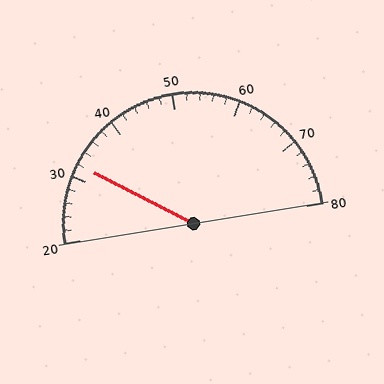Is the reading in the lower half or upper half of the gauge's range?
The reading is in the lower half of the range (20 to 80).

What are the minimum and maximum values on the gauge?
The gauge ranges from 20 to 80.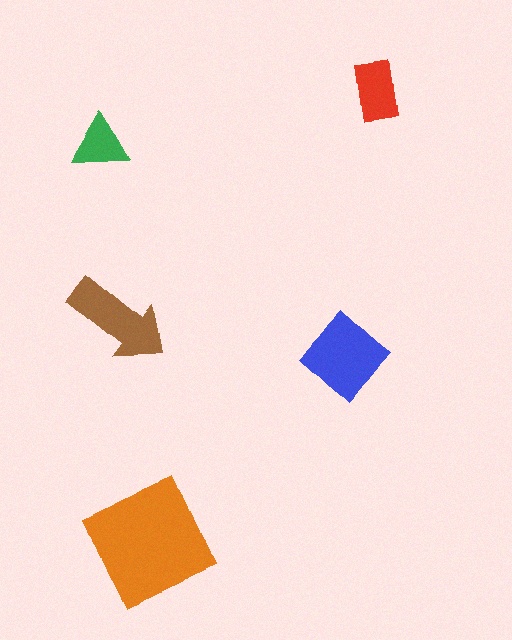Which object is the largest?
The orange square.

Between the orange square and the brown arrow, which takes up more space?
The orange square.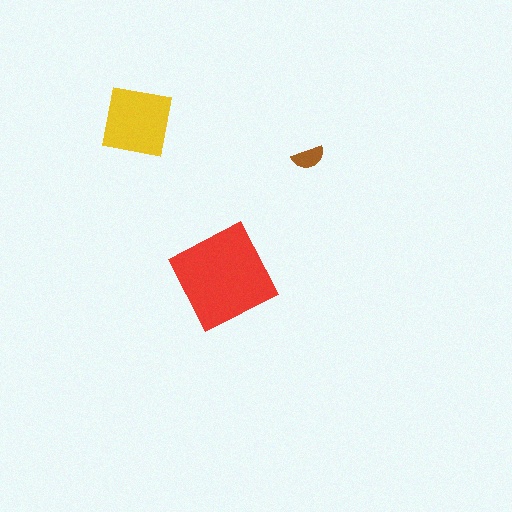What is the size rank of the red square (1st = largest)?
1st.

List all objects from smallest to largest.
The brown semicircle, the yellow square, the red square.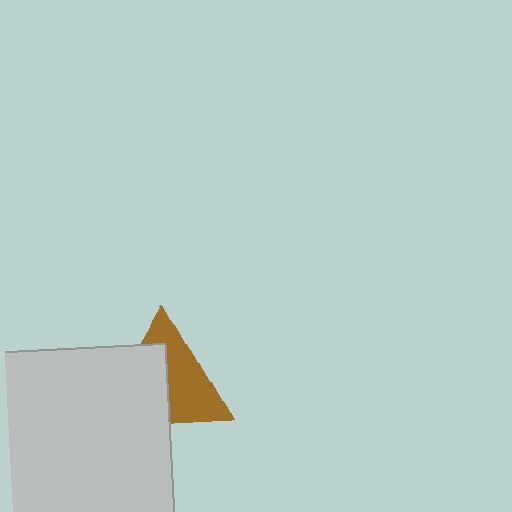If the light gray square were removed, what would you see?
You would see the complete brown triangle.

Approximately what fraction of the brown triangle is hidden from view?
Roughly 48% of the brown triangle is hidden behind the light gray square.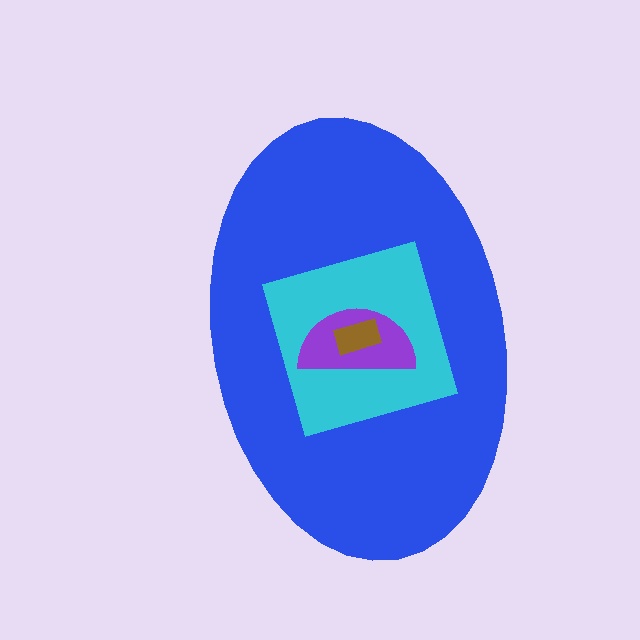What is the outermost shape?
The blue ellipse.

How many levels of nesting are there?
4.